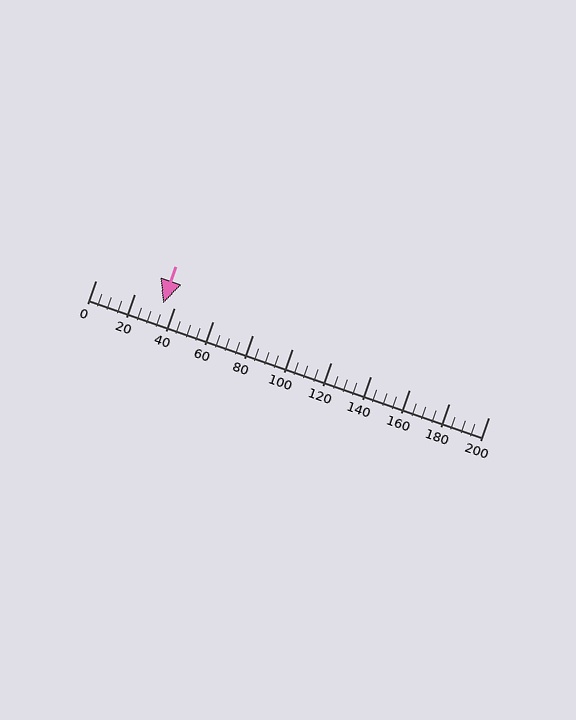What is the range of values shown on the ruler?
The ruler shows values from 0 to 200.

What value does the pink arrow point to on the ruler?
The pink arrow points to approximately 34.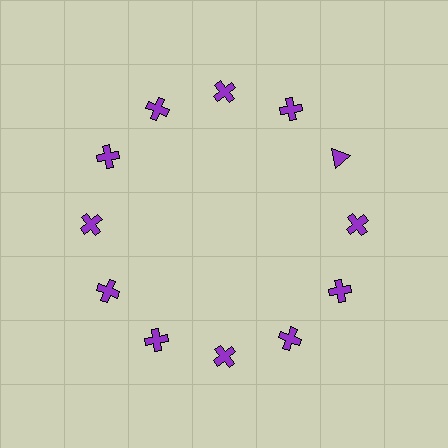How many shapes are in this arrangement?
There are 12 shapes arranged in a ring pattern.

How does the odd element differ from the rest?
It has a different shape: triangle instead of cross.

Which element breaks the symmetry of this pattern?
The purple triangle at roughly the 2 o'clock position breaks the symmetry. All other shapes are purple crosses.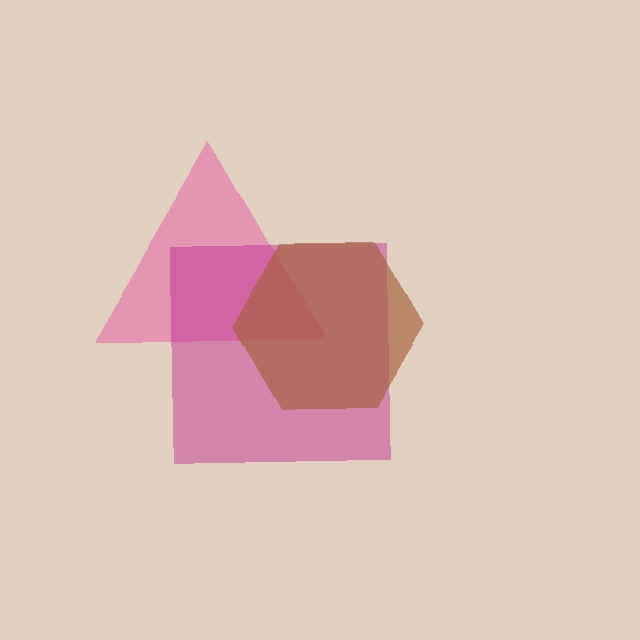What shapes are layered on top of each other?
The layered shapes are: a pink triangle, a magenta square, a brown hexagon.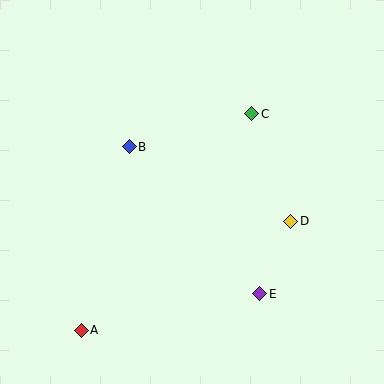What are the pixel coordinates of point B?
Point B is at (129, 147).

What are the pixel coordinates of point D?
Point D is at (291, 221).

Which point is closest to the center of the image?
Point B at (129, 147) is closest to the center.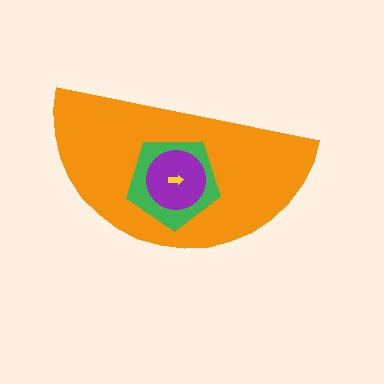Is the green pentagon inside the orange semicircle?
Yes.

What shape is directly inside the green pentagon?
The purple circle.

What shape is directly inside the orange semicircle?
The green pentagon.